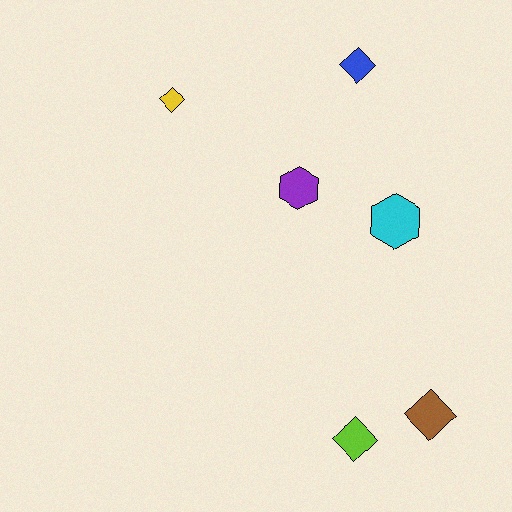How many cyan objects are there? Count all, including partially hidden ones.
There is 1 cyan object.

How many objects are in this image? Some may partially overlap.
There are 6 objects.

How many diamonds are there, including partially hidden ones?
There are 4 diamonds.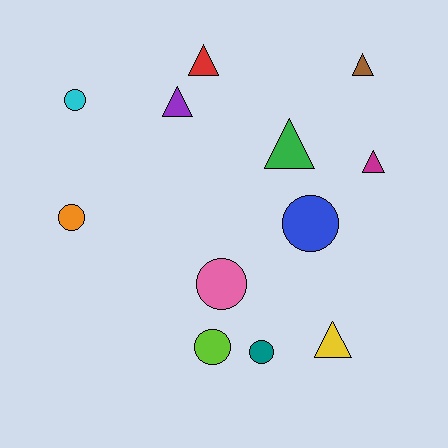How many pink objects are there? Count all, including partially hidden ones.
There is 1 pink object.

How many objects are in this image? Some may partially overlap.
There are 12 objects.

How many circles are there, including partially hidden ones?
There are 6 circles.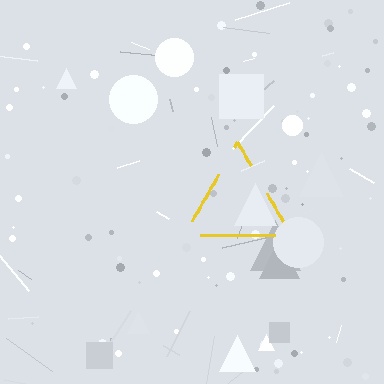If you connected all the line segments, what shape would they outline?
They would outline a triangle.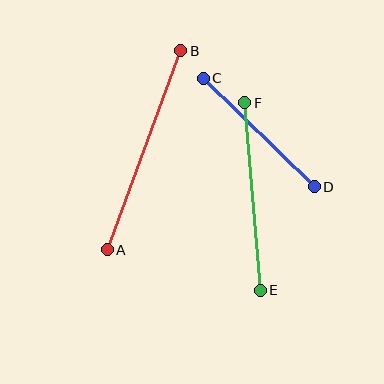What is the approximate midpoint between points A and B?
The midpoint is at approximately (144, 150) pixels.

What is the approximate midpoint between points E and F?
The midpoint is at approximately (252, 197) pixels.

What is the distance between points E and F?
The distance is approximately 188 pixels.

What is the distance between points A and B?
The distance is approximately 212 pixels.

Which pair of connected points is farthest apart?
Points A and B are farthest apart.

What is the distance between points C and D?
The distance is approximately 155 pixels.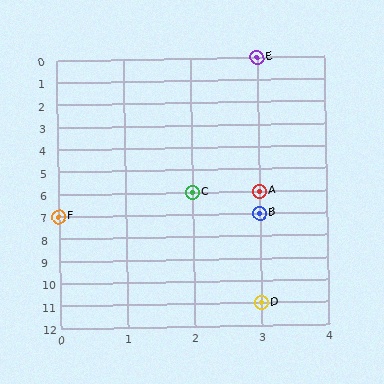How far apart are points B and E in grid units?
Points B and E are 7 rows apart.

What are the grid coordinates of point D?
Point D is at grid coordinates (3, 11).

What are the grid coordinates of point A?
Point A is at grid coordinates (3, 6).